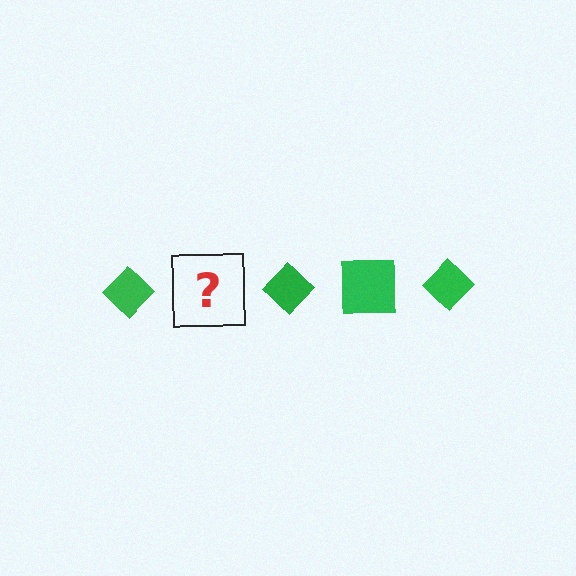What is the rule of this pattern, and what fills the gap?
The rule is that the pattern cycles through diamond, square shapes in green. The gap should be filled with a green square.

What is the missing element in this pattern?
The missing element is a green square.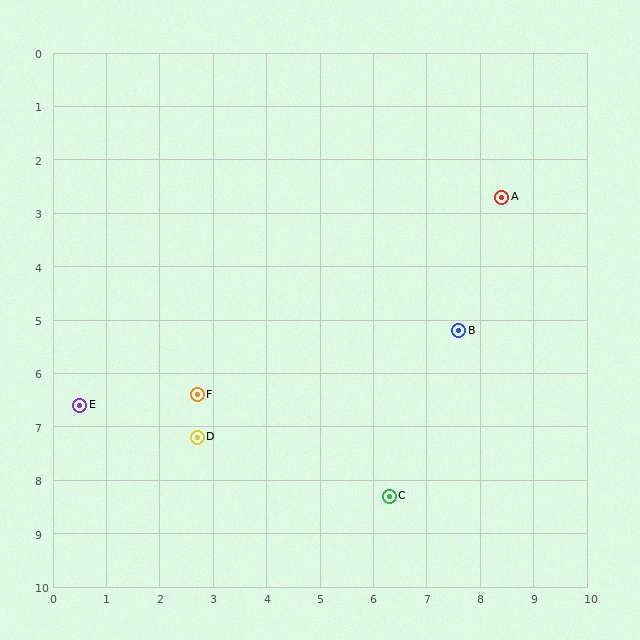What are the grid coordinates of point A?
Point A is at approximately (8.4, 2.7).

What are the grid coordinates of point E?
Point E is at approximately (0.5, 6.6).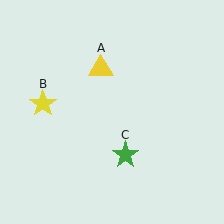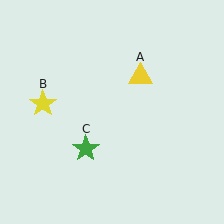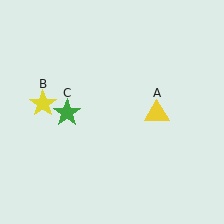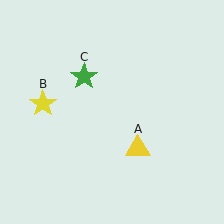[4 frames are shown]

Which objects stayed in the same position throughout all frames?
Yellow star (object B) remained stationary.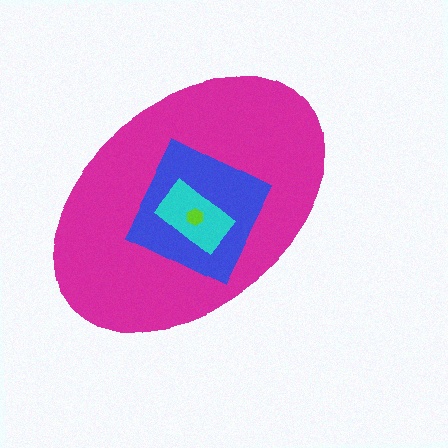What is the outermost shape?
The magenta ellipse.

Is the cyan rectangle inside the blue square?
Yes.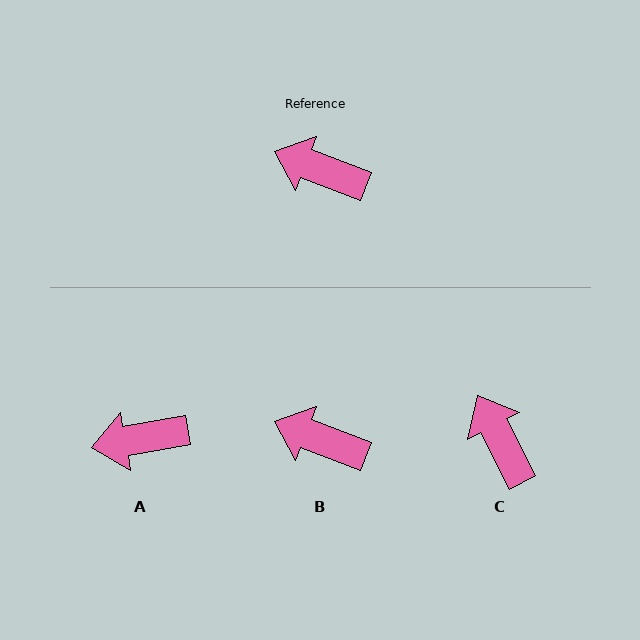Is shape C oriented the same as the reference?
No, it is off by about 42 degrees.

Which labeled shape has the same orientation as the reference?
B.